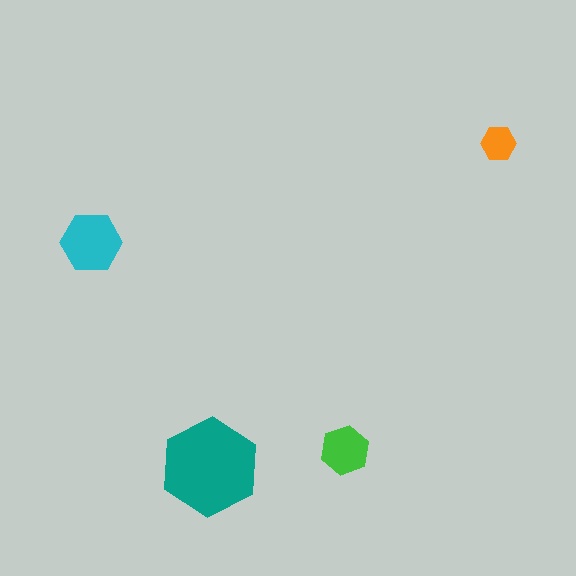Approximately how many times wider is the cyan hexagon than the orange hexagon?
About 1.5 times wider.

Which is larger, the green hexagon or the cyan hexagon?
The cyan one.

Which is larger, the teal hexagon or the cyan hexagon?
The teal one.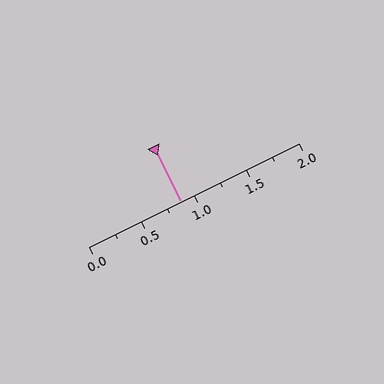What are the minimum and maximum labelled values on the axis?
The axis runs from 0.0 to 2.0.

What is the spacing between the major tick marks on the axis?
The major ticks are spaced 0.5 apart.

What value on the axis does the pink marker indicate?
The marker indicates approximately 0.88.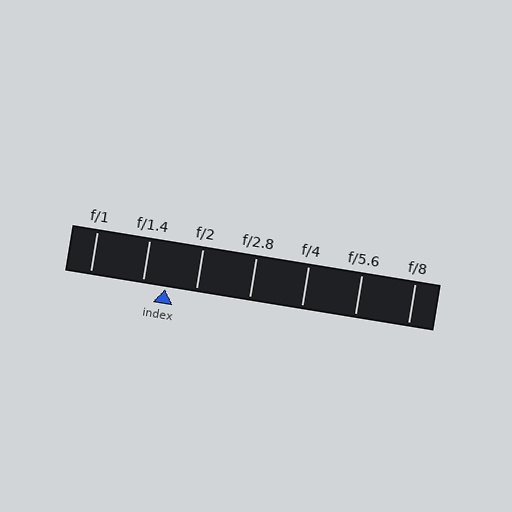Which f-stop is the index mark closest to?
The index mark is closest to f/1.4.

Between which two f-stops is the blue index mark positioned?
The index mark is between f/1.4 and f/2.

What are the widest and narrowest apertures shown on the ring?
The widest aperture shown is f/1 and the narrowest is f/8.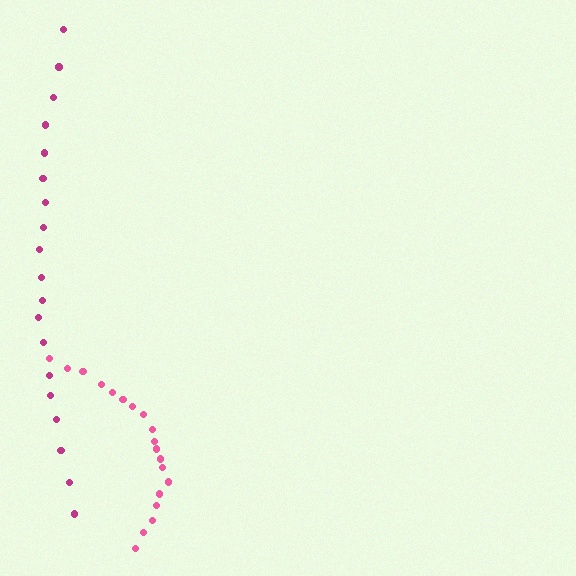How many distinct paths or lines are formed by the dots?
There are 2 distinct paths.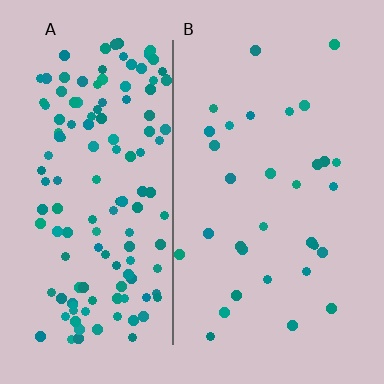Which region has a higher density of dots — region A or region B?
A (the left).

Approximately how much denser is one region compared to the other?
Approximately 4.5× — region A over region B.